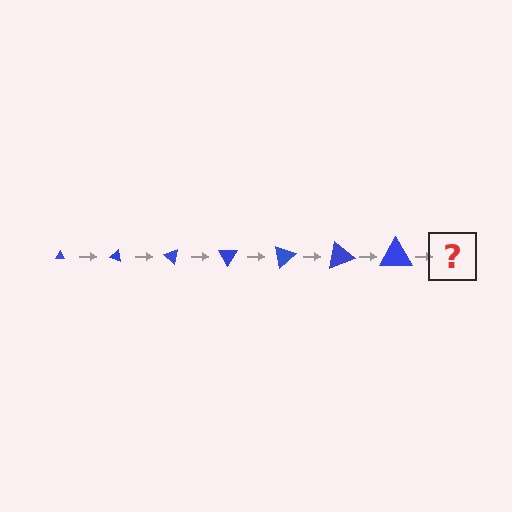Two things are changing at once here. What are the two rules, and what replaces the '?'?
The two rules are that the triangle grows larger each step and it rotates 20 degrees each step. The '?' should be a triangle, larger than the previous one and rotated 140 degrees from the start.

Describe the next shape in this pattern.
It should be a triangle, larger than the previous one and rotated 140 degrees from the start.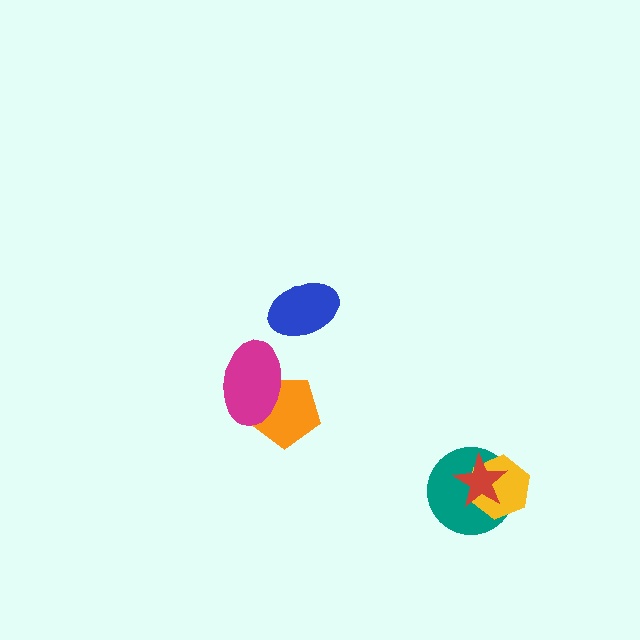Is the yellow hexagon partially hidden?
Yes, it is partially covered by another shape.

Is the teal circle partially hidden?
Yes, it is partially covered by another shape.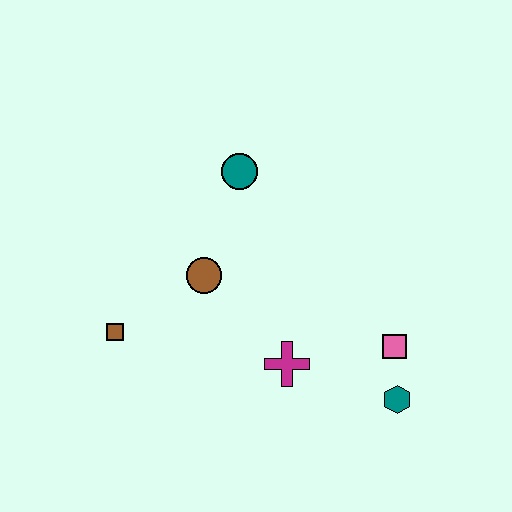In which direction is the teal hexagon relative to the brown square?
The teal hexagon is to the right of the brown square.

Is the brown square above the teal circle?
No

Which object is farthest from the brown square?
The teal hexagon is farthest from the brown square.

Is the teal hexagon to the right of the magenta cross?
Yes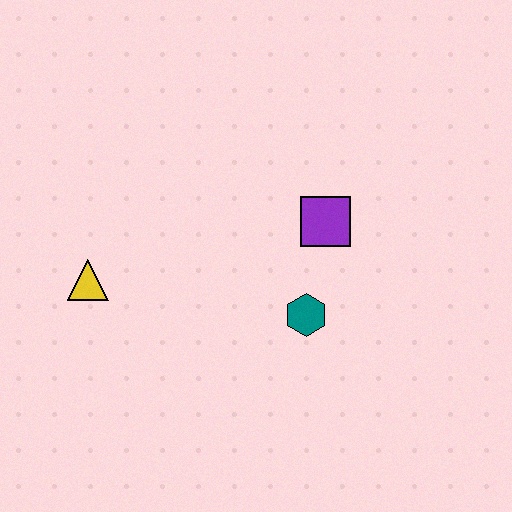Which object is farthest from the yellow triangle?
The purple square is farthest from the yellow triangle.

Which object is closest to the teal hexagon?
The purple square is closest to the teal hexagon.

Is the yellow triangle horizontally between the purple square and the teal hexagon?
No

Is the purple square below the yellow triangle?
No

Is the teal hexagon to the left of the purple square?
Yes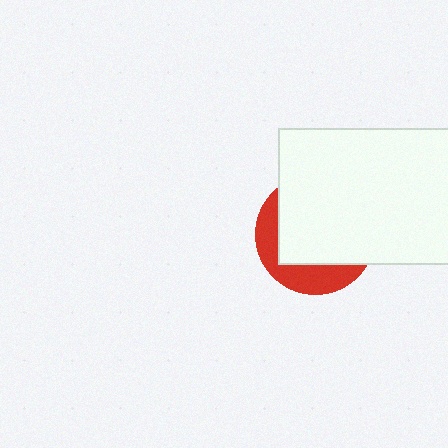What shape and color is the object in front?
The object in front is a white rectangle.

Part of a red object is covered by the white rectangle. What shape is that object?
It is a circle.